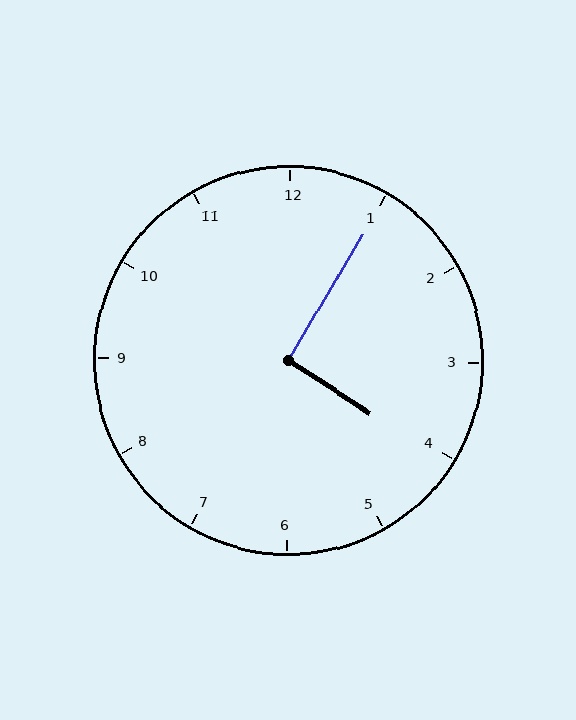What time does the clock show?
4:05.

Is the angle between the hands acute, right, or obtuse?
It is right.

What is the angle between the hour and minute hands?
Approximately 92 degrees.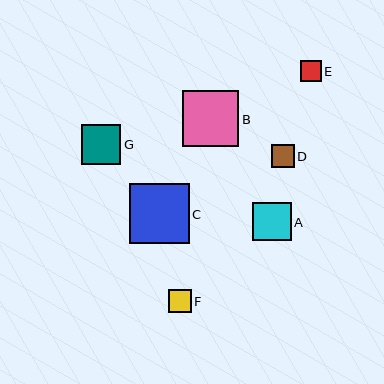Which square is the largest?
Square C is the largest with a size of approximately 60 pixels.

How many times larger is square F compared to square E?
Square F is approximately 1.1 times the size of square E.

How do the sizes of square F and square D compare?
Square F and square D are approximately the same size.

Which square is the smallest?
Square E is the smallest with a size of approximately 21 pixels.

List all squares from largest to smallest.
From largest to smallest: C, B, G, A, F, D, E.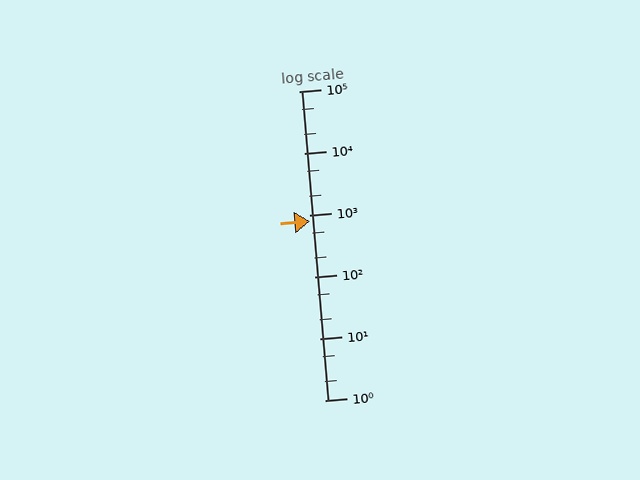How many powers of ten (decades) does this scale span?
The scale spans 5 decades, from 1 to 100000.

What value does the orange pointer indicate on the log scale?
The pointer indicates approximately 780.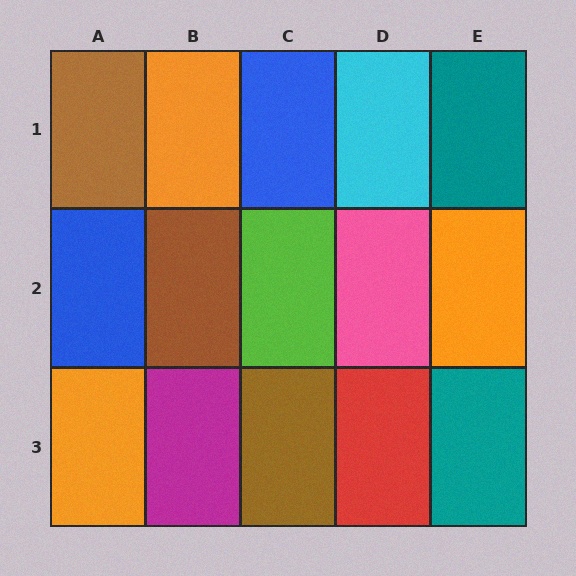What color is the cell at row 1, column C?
Blue.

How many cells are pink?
1 cell is pink.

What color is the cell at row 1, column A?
Brown.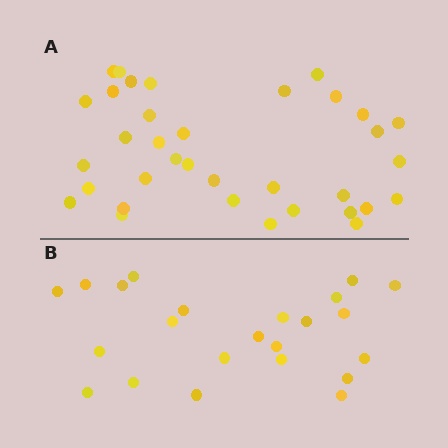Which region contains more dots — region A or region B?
Region A (the top region) has more dots.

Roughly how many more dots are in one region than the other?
Region A has roughly 12 or so more dots than region B.